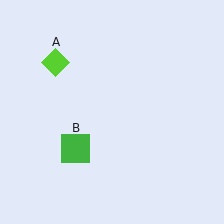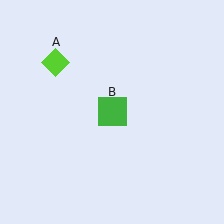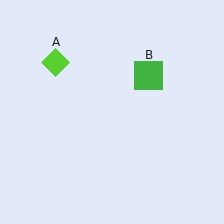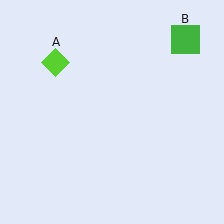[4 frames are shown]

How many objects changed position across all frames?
1 object changed position: green square (object B).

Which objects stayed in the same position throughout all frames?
Lime diamond (object A) remained stationary.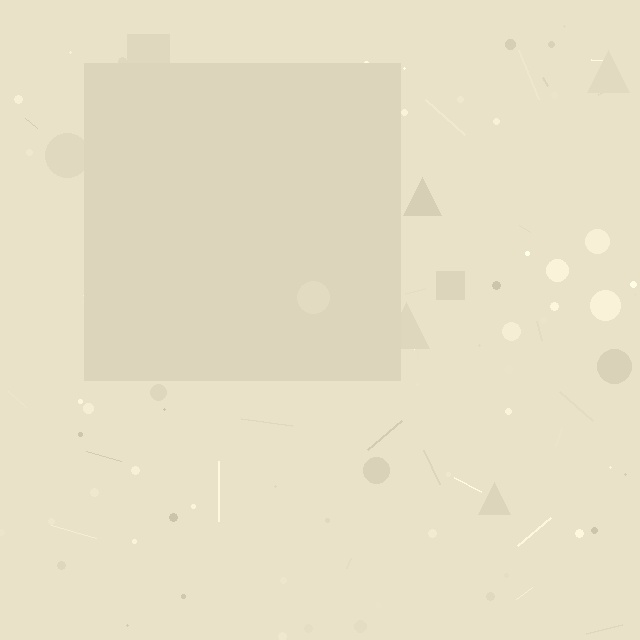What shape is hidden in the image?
A square is hidden in the image.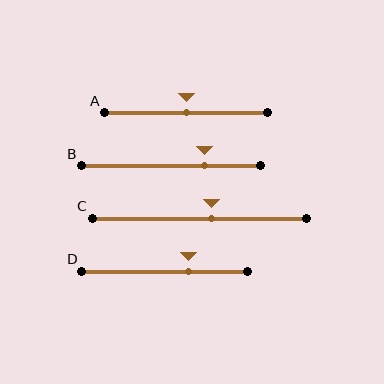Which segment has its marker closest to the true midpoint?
Segment A has its marker closest to the true midpoint.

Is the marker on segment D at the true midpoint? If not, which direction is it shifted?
No, the marker on segment D is shifted to the right by about 15% of the segment length.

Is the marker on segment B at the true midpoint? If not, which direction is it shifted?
No, the marker on segment B is shifted to the right by about 19% of the segment length.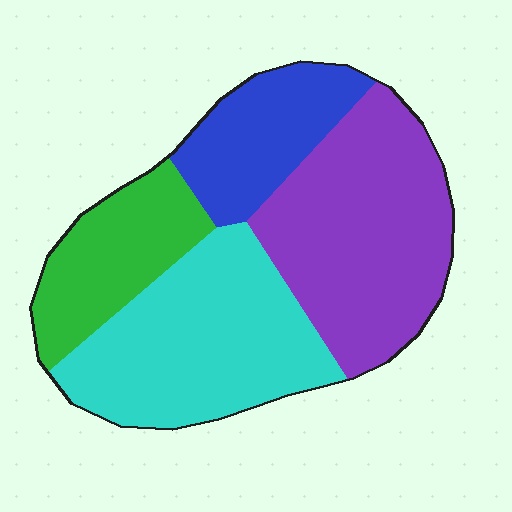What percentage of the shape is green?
Green takes up between a sixth and a third of the shape.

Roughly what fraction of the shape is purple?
Purple covers around 35% of the shape.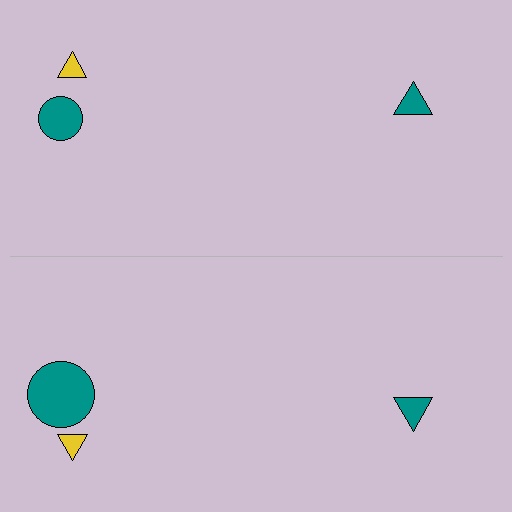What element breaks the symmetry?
The teal circle on the bottom side has a different size than its mirror counterpart.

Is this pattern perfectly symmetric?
No, the pattern is not perfectly symmetric. The teal circle on the bottom side has a different size than its mirror counterpart.